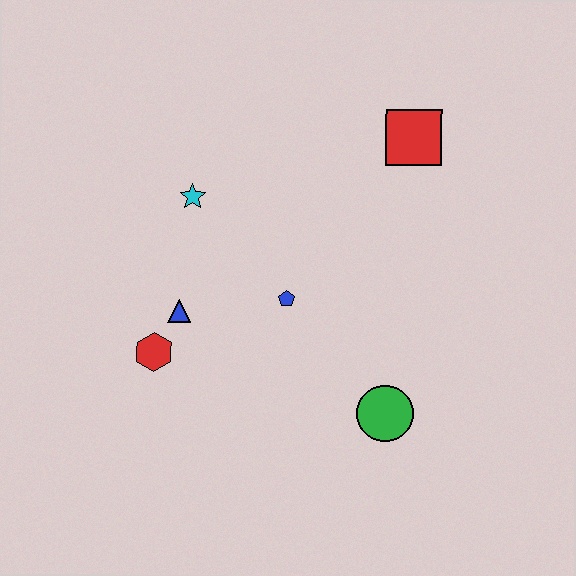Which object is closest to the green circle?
The blue pentagon is closest to the green circle.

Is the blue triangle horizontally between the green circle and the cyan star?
No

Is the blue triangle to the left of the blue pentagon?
Yes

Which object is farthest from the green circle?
The cyan star is farthest from the green circle.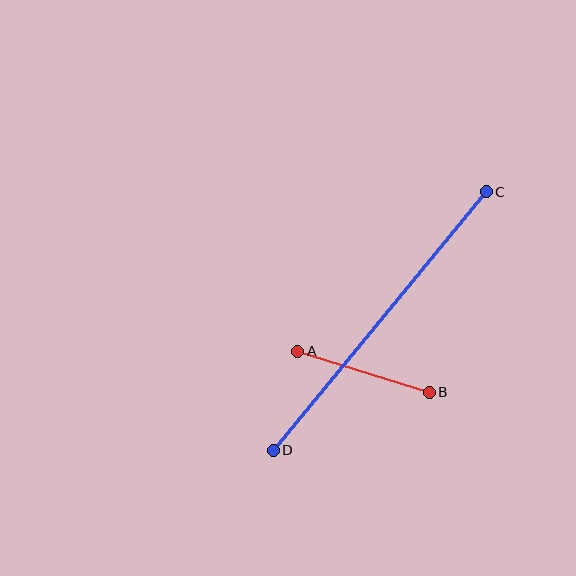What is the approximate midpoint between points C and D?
The midpoint is at approximately (380, 321) pixels.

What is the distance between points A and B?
The distance is approximately 137 pixels.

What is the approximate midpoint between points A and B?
The midpoint is at approximately (364, 372) pixels.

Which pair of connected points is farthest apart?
Points C and D are farthest apart.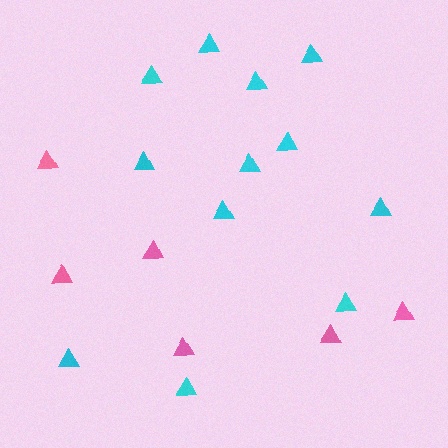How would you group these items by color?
There are 2 groups: one group of pink triangles (6) and one group of cyan triangles (12).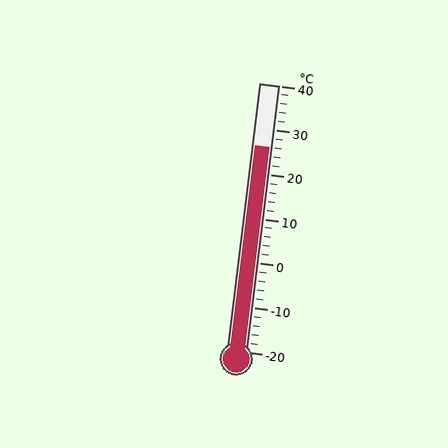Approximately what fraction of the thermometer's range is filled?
The thermometer is filled to approximately 75% of its range.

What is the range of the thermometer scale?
The thermometer scale ranges from -20°C to 40°C.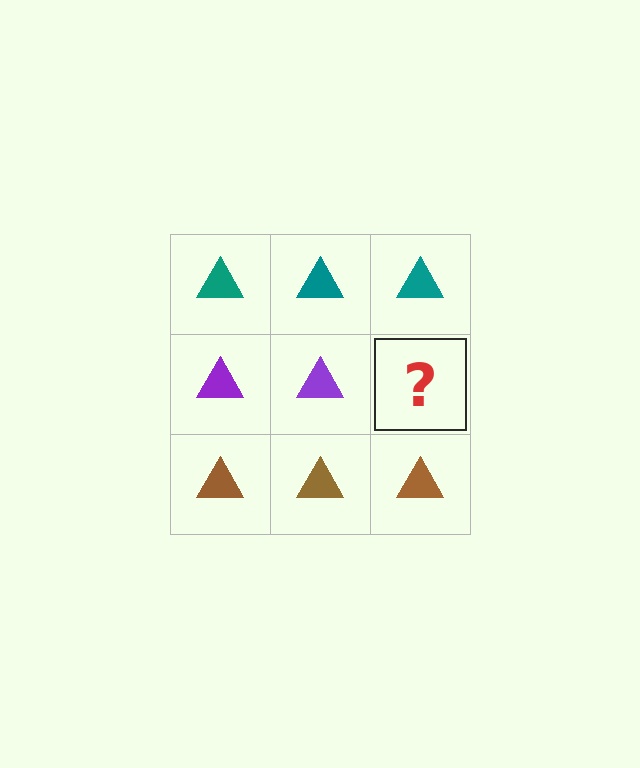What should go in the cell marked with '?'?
The missing cell should contain a purple triangle.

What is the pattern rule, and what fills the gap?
The rule is that each row has a consistent color. The gap should be filled with a purple triangle.